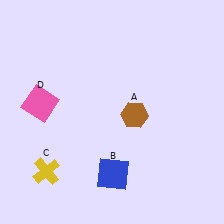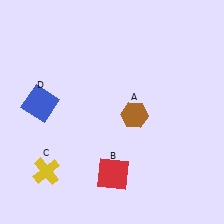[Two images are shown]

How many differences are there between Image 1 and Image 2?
There are 2 differences between the two images.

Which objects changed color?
B changed from blue to red. D changed from pink to blue.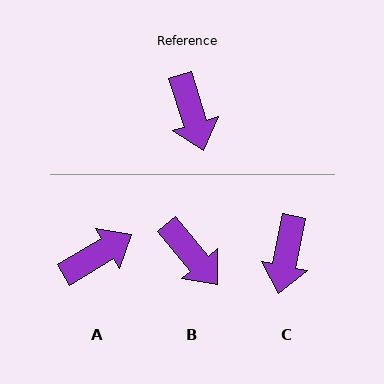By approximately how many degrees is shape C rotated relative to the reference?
Approximately 29 degrees clockwise.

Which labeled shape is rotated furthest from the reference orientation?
A, about 104 degrees away.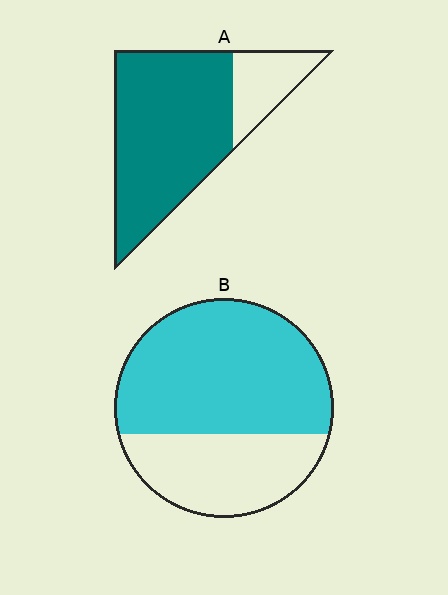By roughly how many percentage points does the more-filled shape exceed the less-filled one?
By roughly 15 percentage points (A over B).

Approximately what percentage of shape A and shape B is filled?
A is approximately 80% and B is approximately 65%.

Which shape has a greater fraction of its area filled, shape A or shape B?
Shape A.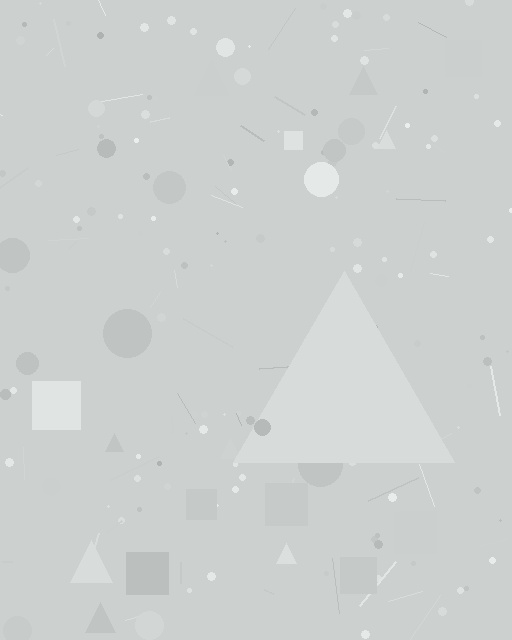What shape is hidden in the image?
A triangle is hidden in the image.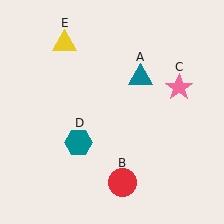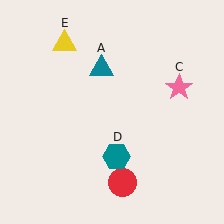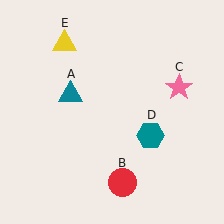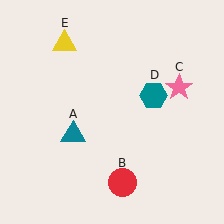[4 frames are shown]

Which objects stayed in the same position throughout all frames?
Red circle (object B) and pink star (object C) and yellow triangle (object E) remained stationary.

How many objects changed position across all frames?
2 objects changed position: teal triangle (object A), teal hexagon (object D).